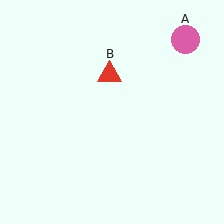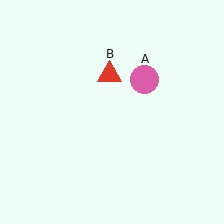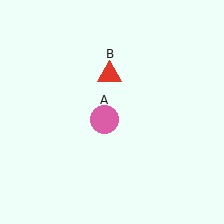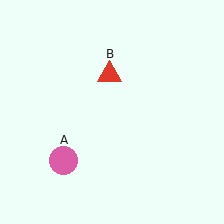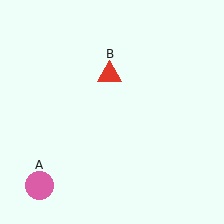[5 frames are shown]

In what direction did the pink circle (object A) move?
The pink circle (object A) moved down and to the left.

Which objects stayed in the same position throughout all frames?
Red triangle (object B) remained stationary.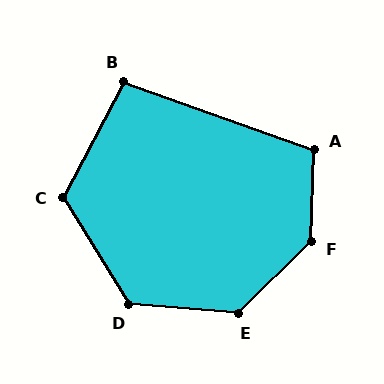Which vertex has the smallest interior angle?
B, at approximately 98 degrees.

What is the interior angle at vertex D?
Approximately 126 degrees (obtuse).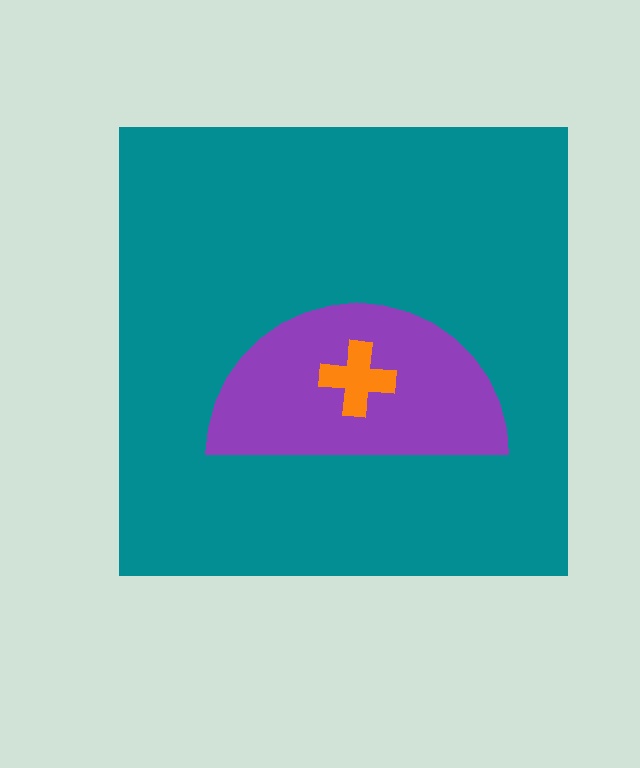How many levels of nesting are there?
3.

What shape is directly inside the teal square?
The purple semicircle.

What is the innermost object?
The orange cross.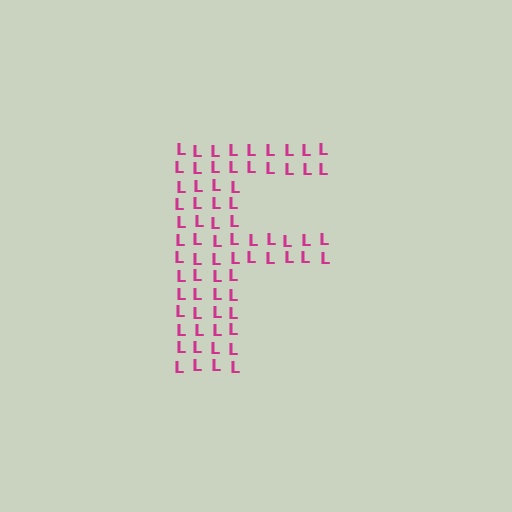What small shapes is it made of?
It is made of small letter L's.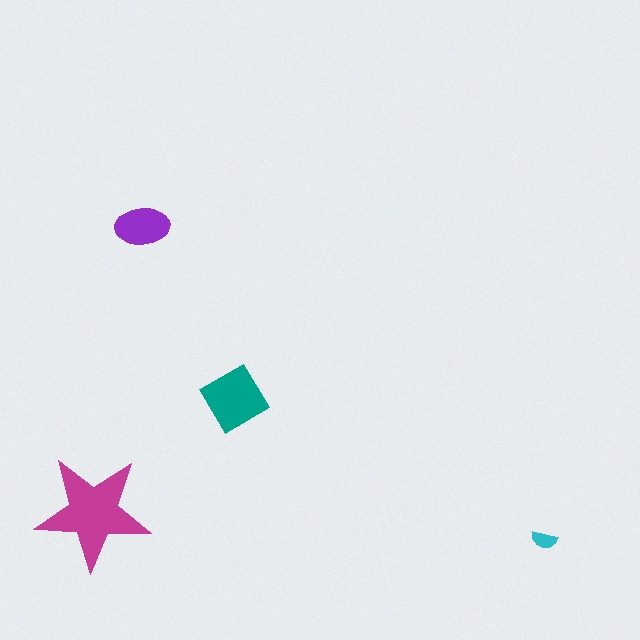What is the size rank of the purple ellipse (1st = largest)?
3rd.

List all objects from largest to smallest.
The magenta star, the teal diamond, the purple ellipse, the cyan semicircle.